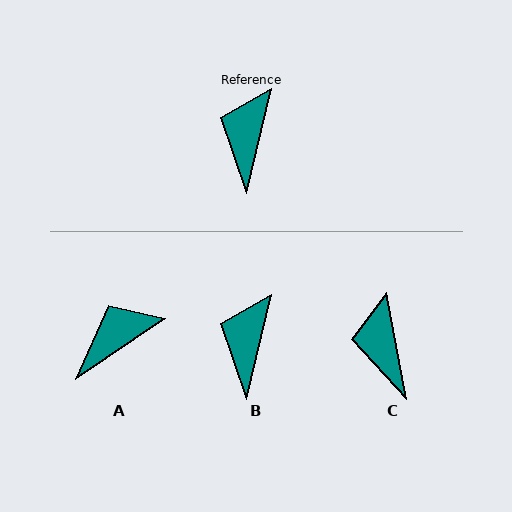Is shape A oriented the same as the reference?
No, it is off by about 42 degrees.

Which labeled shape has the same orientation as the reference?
B.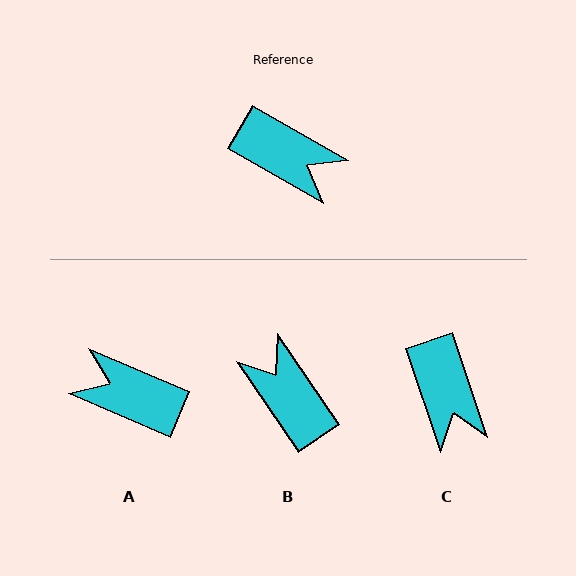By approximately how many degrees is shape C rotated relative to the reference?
Approximately 42 degrees clockwise.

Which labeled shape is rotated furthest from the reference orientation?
A, about 174 degrees away.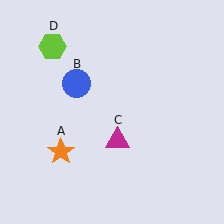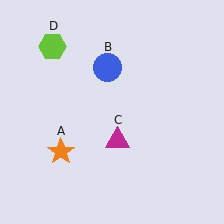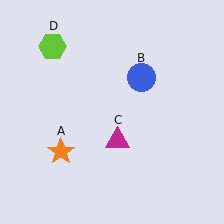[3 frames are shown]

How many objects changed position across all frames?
1 object changed position: blue circle (object B).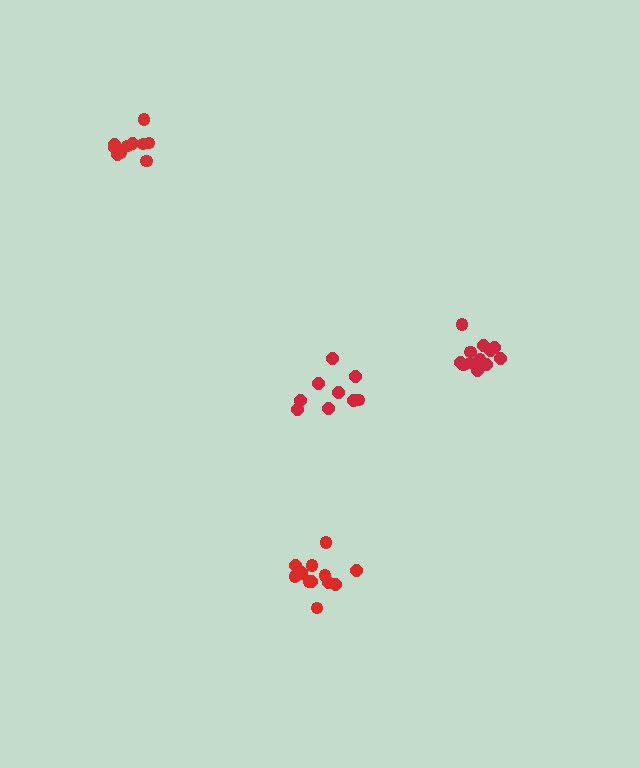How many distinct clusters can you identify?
There are 4 distinct clusters.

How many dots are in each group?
Group 1: 13 dots, Group 2: 10 dots, Group 3: 13 dots, Group 4: 9 dots (45 total).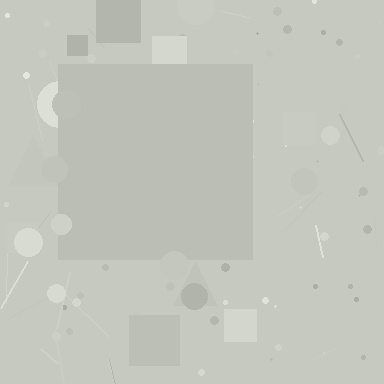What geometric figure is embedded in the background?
A square is embedded in the background.